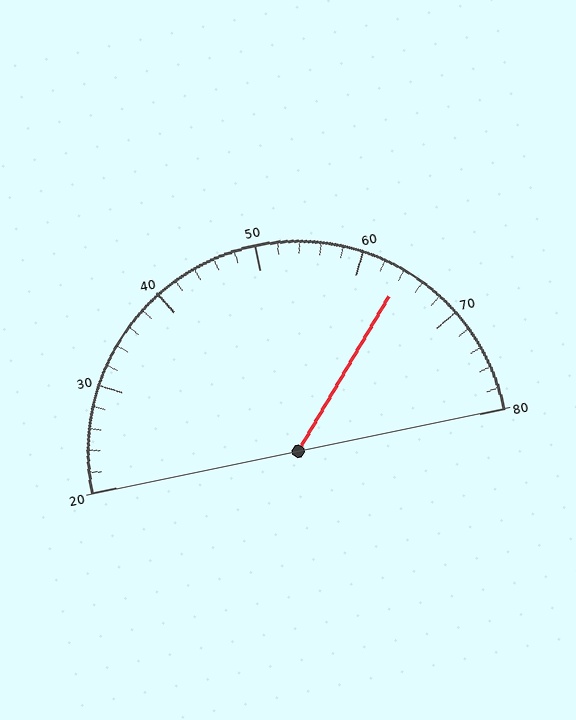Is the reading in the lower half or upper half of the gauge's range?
The reading is in the upper half of the range (20 to 80).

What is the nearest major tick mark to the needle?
The nearest major tick mark is 60.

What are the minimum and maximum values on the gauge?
The gauge ranges from 20 to 80.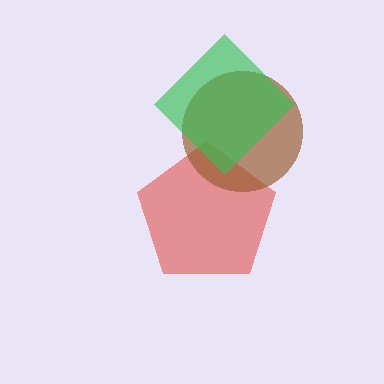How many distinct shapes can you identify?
There are 3 distinct shapes: a red pentagon, a brown circle, a green diamond.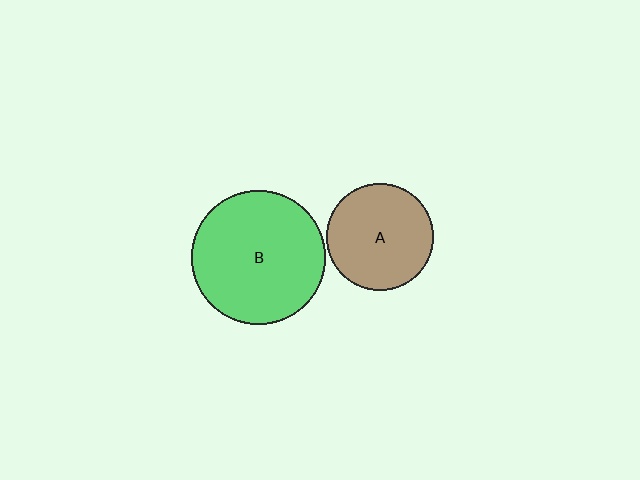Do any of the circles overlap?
No, none of the circles overlap.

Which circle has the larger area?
Circle B (green).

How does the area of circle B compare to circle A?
Approximately 1.6 times.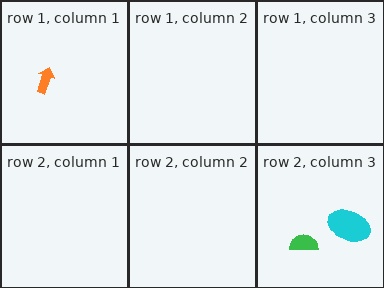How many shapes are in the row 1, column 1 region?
1.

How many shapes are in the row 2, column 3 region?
2.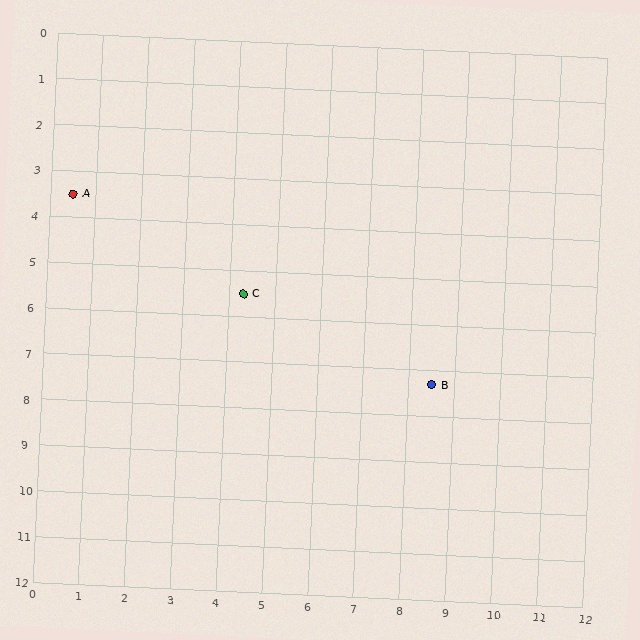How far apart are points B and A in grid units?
Points B and A are about 8.9 grid units apart.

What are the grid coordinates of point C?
Point C is at approximately (4.3, 5.5).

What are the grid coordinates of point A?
Point A is at approximately (0.5, 3.5).